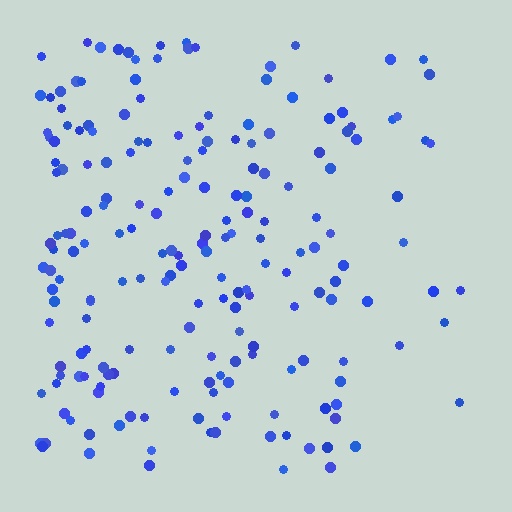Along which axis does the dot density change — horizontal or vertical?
Horizontal.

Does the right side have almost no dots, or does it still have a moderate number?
Still a moderate number, just noticeably fewer than the left.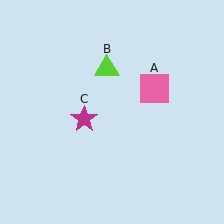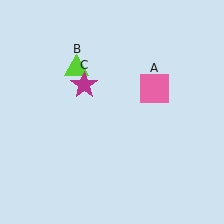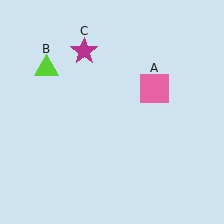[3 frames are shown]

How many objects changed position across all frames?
2 objects changed position: lime triangle (object B), magenta star (object C).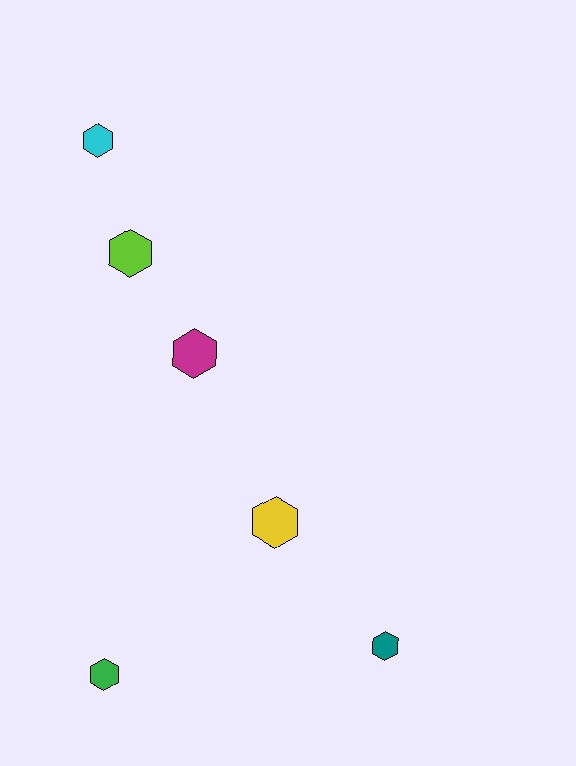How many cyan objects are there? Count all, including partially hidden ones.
There is 1 cyan object.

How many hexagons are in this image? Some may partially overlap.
There are 6 hexagons.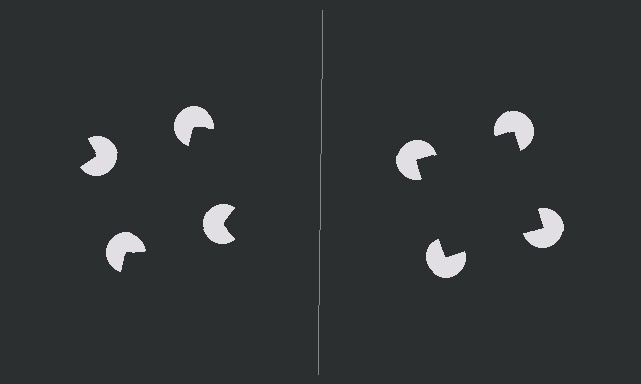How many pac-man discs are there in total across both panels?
8 — 4 on each side.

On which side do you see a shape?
An illusory square appears on the right side. On the left side the wedge cuts are rotated, so no coherent shape forms.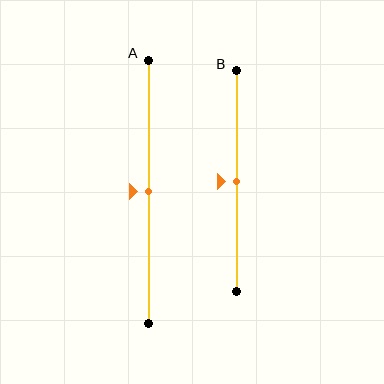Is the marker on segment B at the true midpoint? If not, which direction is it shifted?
Yes, the marker on segment B is at the true midpoint.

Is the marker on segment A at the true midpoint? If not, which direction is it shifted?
Yes, the marker on segment A is at the true midpoint.